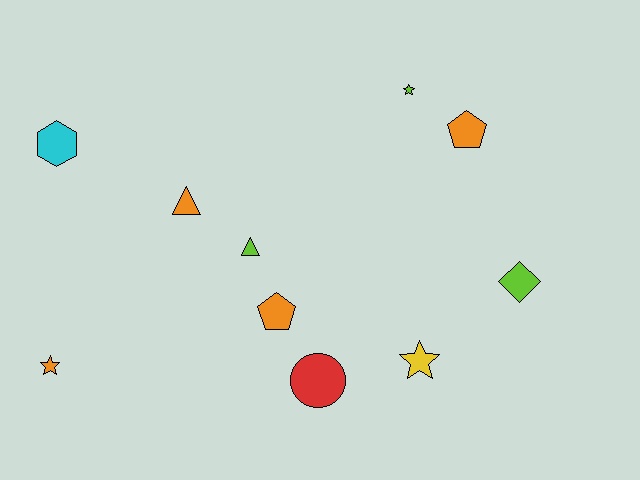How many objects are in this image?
There are 10 objects.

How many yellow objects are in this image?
There is 1 yellow object.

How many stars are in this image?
There are 3 stars.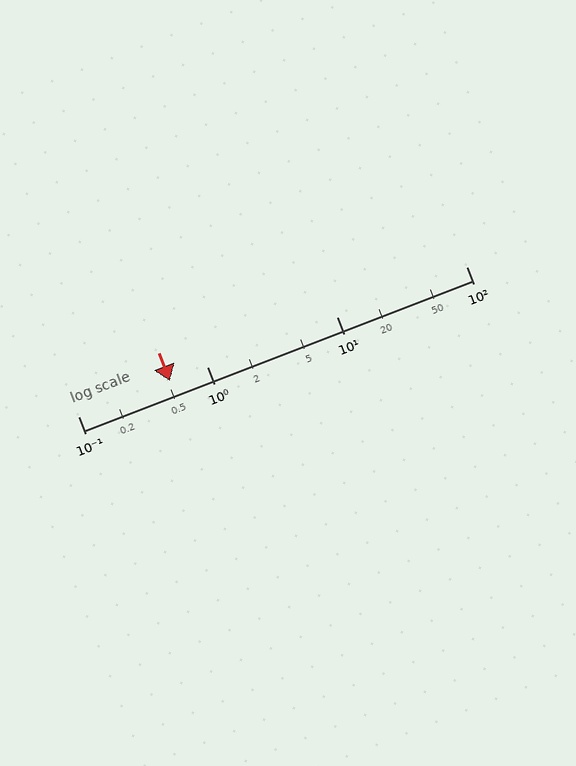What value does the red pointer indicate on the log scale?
The pointer indicates approximately 0.51.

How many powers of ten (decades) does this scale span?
The scale spans 3 decades, from 0.1 to 100.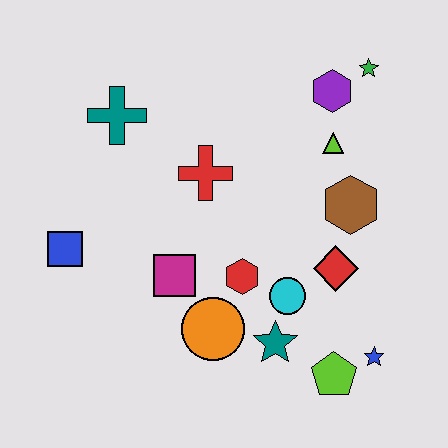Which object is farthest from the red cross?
The blue star is farthest from the red cross.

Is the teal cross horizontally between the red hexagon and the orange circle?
No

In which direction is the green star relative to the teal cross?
The green star is to the right of the teal cross.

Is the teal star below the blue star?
No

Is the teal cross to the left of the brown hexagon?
Yes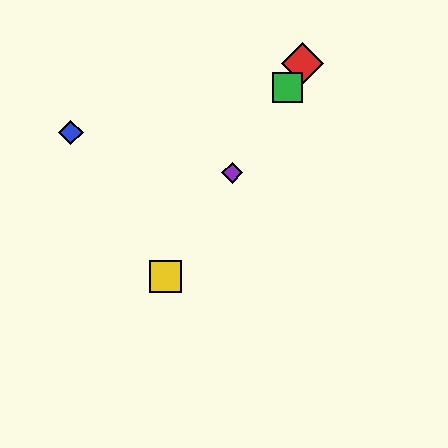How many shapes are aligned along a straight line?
4 shapes (the red diamond, the green square, the yellow square, the purple diamond) are aligned along a straight line.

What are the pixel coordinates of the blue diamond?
The blue diamond is at (71, 133).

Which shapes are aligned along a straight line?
The red diamond, the green square, the yellow square, the purple diamond are aligned along a straight line.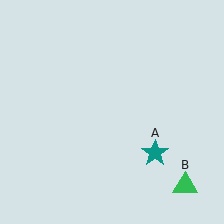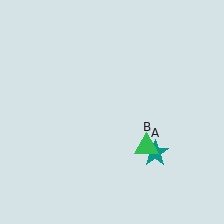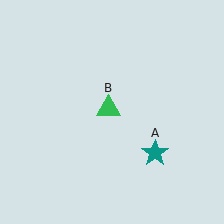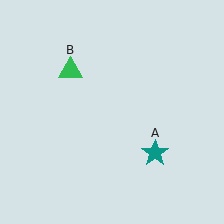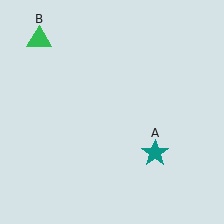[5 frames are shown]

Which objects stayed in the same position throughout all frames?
Teal star (object A) remained stationary.